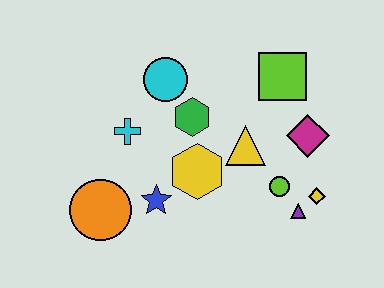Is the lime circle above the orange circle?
Yes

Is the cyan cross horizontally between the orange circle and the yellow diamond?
Yes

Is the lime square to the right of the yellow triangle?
Yes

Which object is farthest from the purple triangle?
The orange circle is farthest from the purple triangle.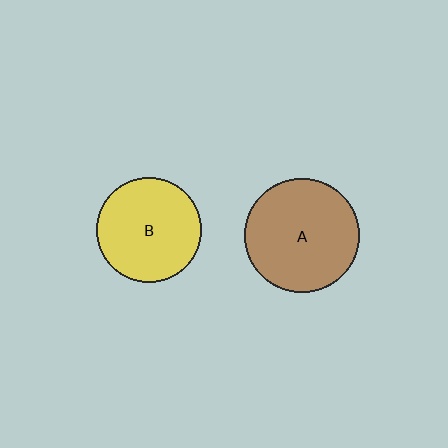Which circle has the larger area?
Circle A (brown).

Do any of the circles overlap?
No, none of the circles overlap.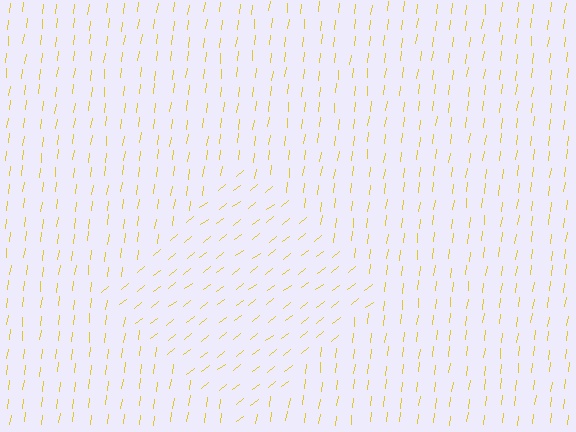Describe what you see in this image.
The image is filled with small yellow line segments. A diamond region in the image has lines oriented differently from the surrounding lines, creating a visible texture boundary.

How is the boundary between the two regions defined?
The boundary is defined purely by a change in line orientation (approximately 45 degrees difference). All lines are the same color and thickness.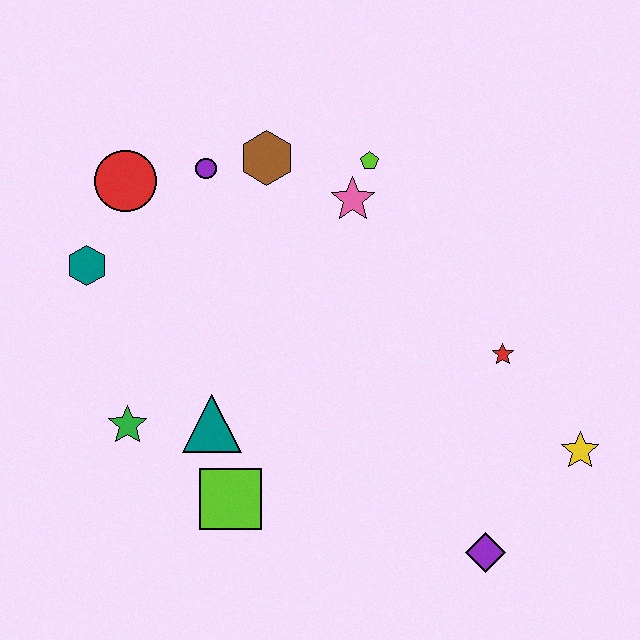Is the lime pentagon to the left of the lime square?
No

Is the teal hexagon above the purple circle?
No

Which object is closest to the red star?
The yellow star is closest to the red star.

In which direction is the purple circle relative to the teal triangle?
The purple circle is above the teal triangle.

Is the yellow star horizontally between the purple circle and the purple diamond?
No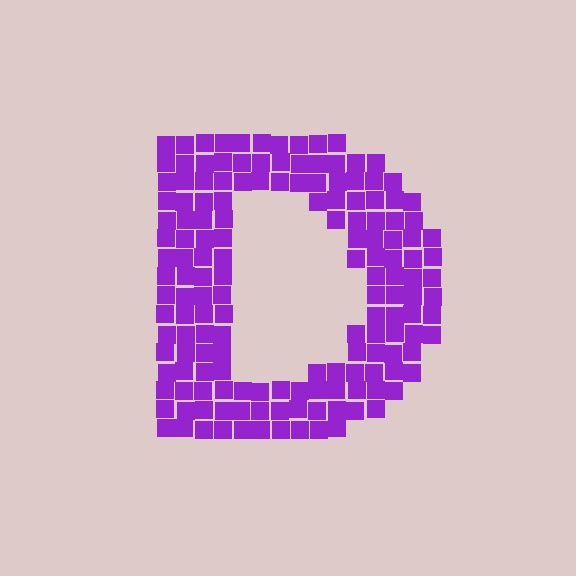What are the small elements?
The small elements are squares.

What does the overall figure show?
The overall figure shows the letter D.